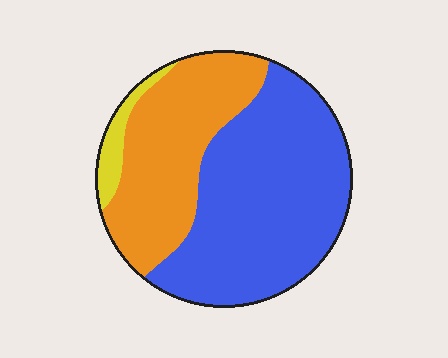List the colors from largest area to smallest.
From largest to smallest: blue, orange, yellow.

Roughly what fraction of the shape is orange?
Orange covers about 35% of the shape.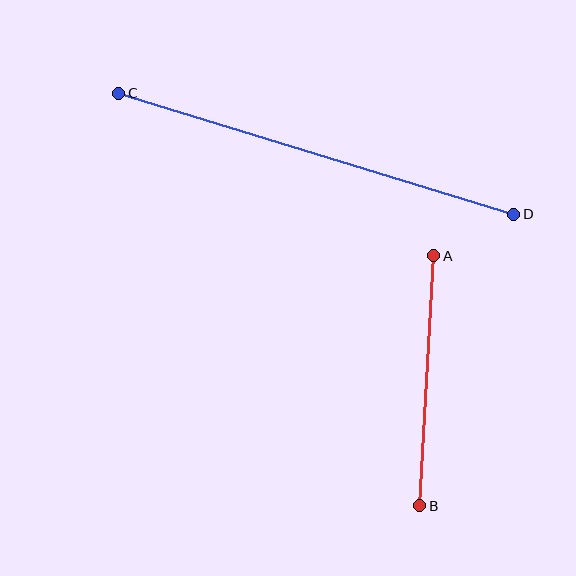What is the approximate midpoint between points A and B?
The midpoint is at approximately (427, 381) pixels.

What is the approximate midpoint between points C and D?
The midpoint is at approximately (316, 154) pixels.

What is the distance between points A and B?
The distance is approximately 250 pixels.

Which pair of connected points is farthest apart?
Points C and D are farthest apart.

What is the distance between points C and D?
The distance is approximately 413 pixels.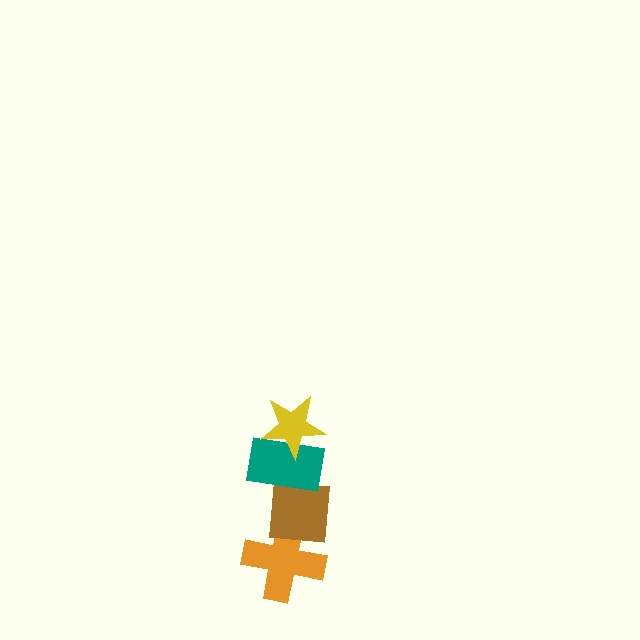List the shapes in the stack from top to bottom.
From top to bottom: the yellow star, the teal rectangle, the brown square, the orange cross.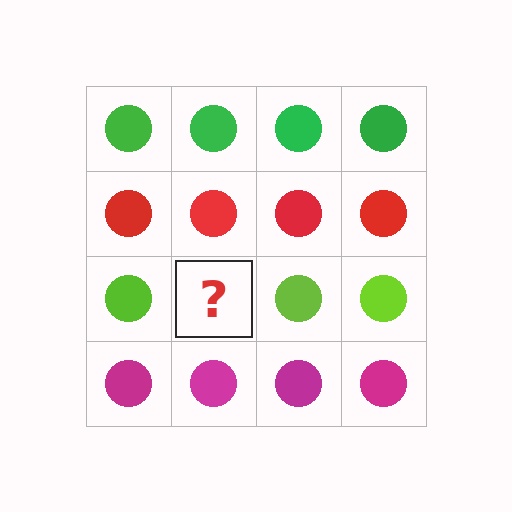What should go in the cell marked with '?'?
The missing cell should contain a lime circle.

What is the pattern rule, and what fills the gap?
The rule is that each row has a consistent color. The gap should be filled with a lime circle.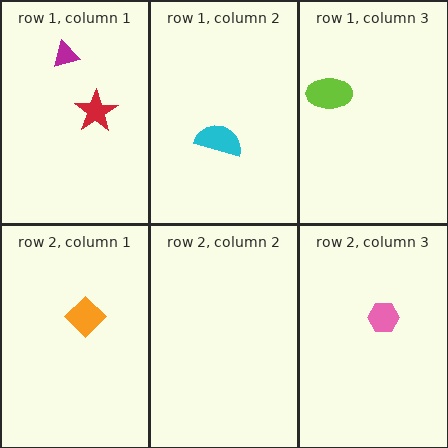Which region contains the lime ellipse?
The row 1, column 3 region.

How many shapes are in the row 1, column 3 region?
1.